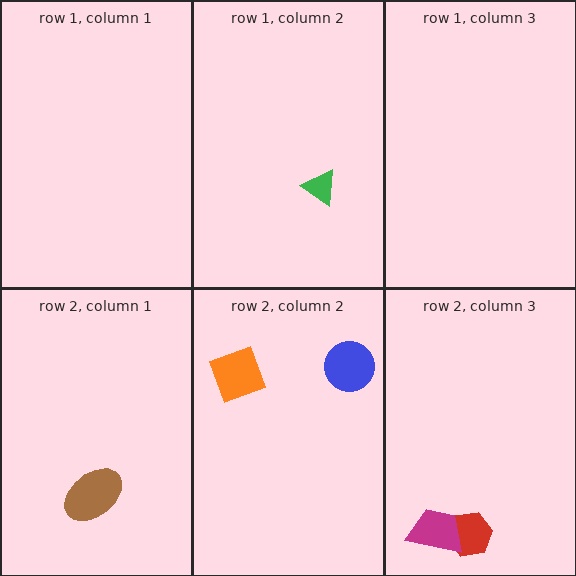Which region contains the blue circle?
The row 2, column 2 region.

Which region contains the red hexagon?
The row 2, column 3 region.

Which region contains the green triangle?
The row 1, column 2 region.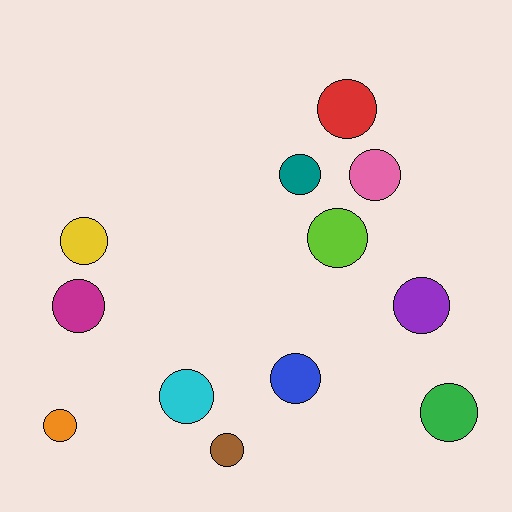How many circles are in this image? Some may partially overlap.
There are 12 circles.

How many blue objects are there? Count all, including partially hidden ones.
There is 1 blue object.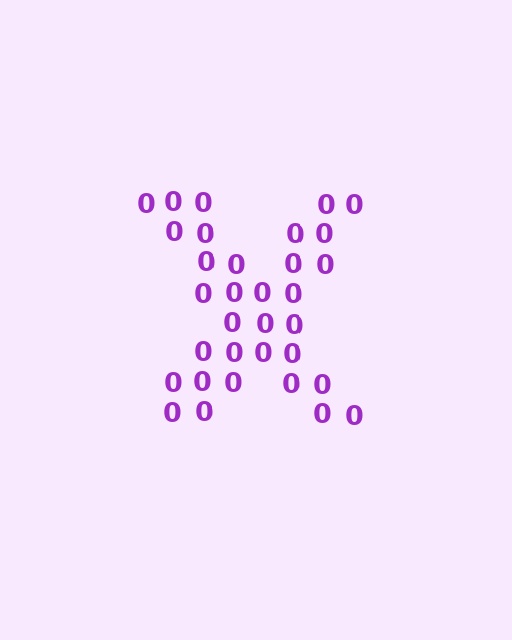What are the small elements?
The small elements are digit 0's.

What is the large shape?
The large shape is the letter X.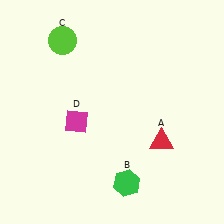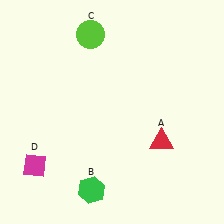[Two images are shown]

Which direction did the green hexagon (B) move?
The green hexagon (B) moved left.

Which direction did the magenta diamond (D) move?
The magenta diamond (D) moved down.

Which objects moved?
The objects that moved are: the green hexagon (B), the lime circle (C), the magenta diamond (D).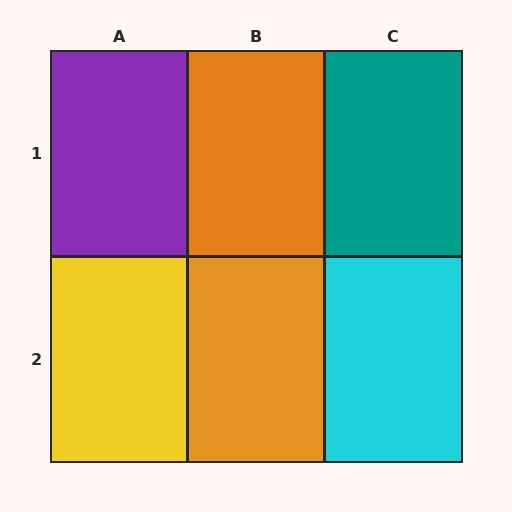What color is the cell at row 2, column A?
Yellow.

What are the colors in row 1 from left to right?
Purple, orange, teal.